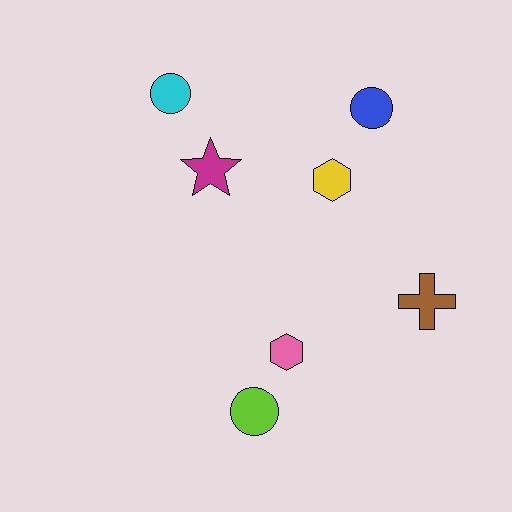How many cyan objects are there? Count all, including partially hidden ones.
There is 1 cyan object.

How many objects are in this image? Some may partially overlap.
There are 7 objects.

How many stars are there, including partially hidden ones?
There is 1 star.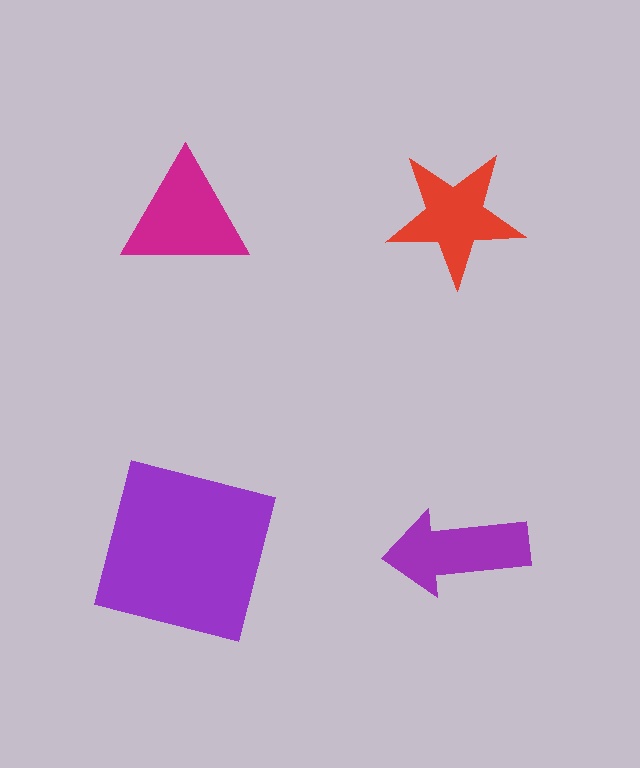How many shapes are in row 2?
2 shapes.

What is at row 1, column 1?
A magenta triangle.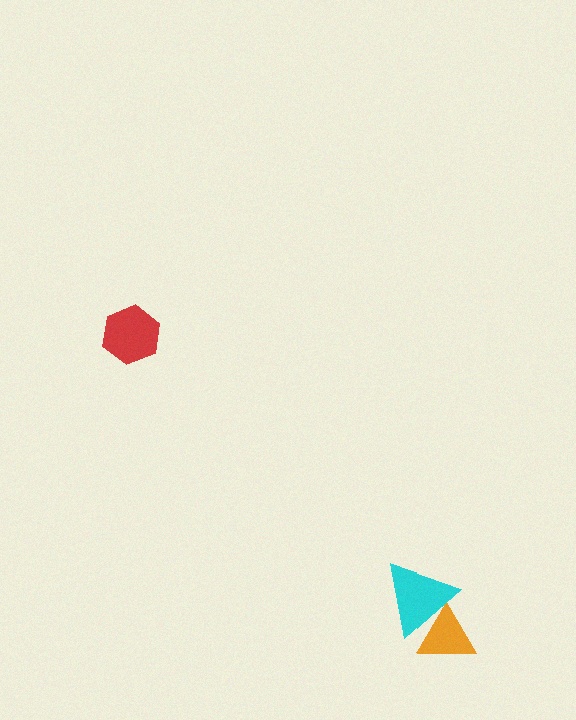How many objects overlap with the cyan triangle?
1 object overlaps with the cyan triangle.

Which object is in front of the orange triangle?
The cyan triangle is in front of the orange triangle.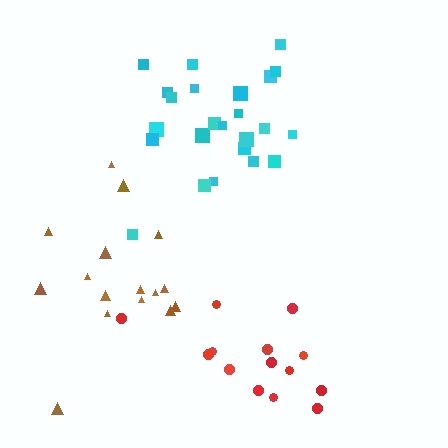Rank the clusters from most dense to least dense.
cyan, red, brown.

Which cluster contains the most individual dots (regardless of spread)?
Cyan (24).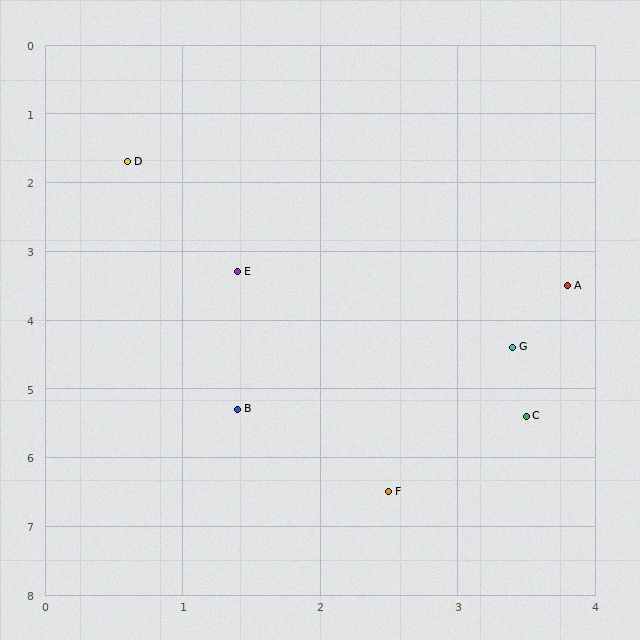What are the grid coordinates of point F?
Point F is at approximately (2.5, 6.5).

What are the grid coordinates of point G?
Point G is at approximately (3.4, 4.4).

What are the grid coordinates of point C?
Point C is at approximately (3.5, 5.4).